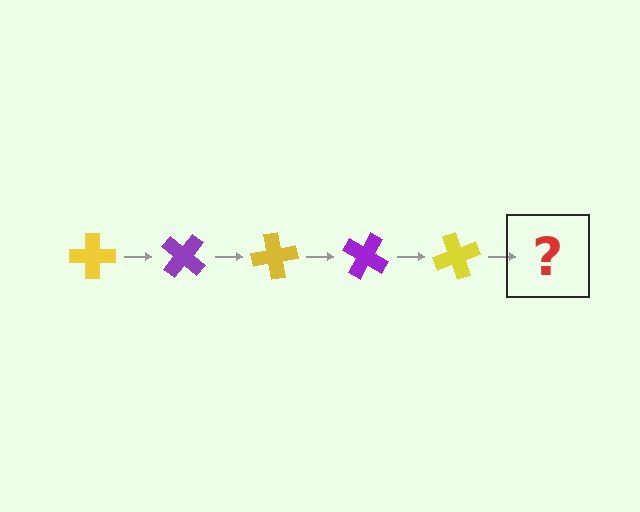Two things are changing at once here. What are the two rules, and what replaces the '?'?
The two rules are that it rotates 40 degrees each step and the color cycles through yellow and purple. The '?' should be a purple cross, rotated 200 degrees from the start.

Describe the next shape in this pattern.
It should be a purple cross, rotated 200 degrees from the start.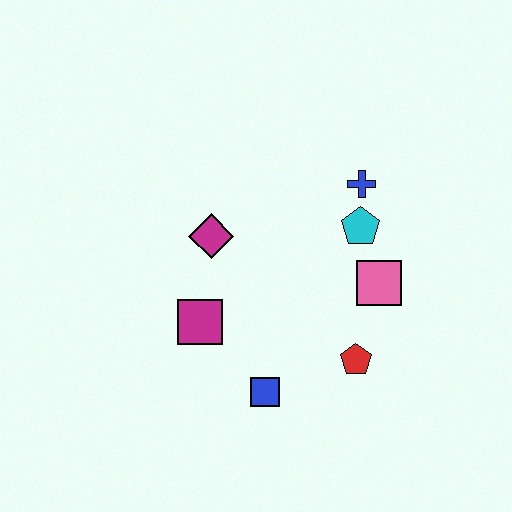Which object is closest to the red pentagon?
The pink square is closest to the red pentagon.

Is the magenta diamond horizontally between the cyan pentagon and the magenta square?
Yes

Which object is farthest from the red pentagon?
The magenta diamond is farthest from the red pentagon.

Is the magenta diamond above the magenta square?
Yes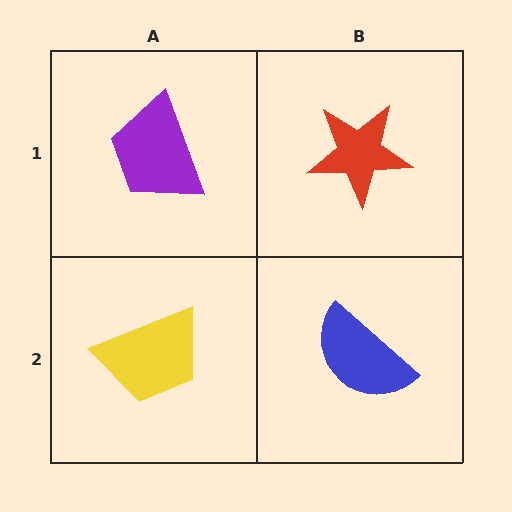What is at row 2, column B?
A blue semicircle.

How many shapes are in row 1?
2 shapes.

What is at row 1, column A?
A purple trapezoid.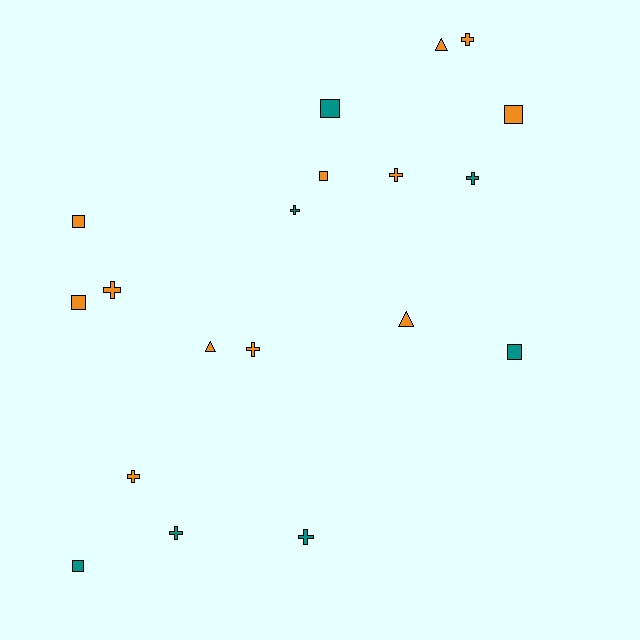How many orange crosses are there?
There are 5 orange crosses.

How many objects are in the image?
There are 19 objects.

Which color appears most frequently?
Orange, with 12 objects.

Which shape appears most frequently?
Cross, with 9 objects.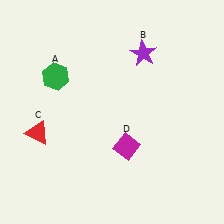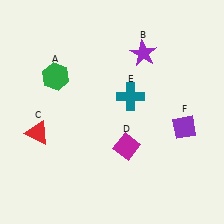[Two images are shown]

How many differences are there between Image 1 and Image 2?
There are 2 differences between the two images.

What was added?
A teal cross (E), a purple diamond (F) were added in Image 2.